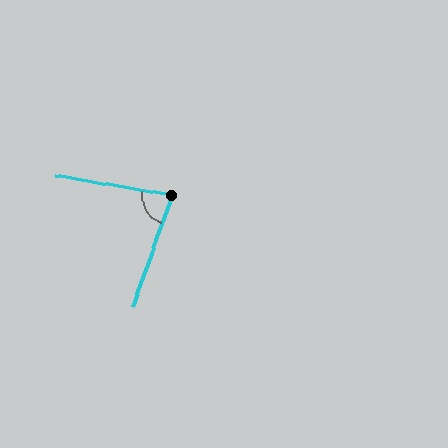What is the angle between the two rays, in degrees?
Approximately 80 degrees.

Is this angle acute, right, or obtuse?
It is acute.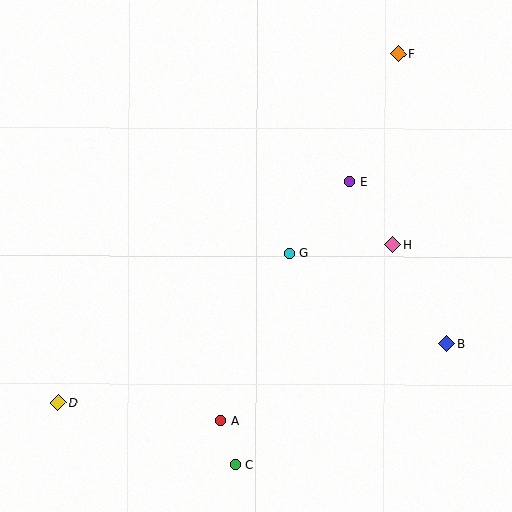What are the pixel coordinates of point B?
Point B is at (446, 343).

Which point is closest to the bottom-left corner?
Point D is closest to the bottom-left corner.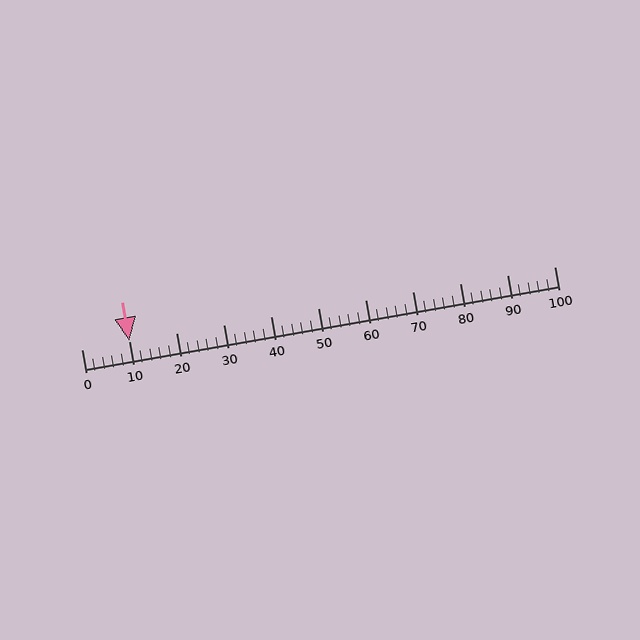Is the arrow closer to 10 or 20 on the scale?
The arrow is closer to 10.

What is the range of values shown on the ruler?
The ruler shows values from 0 to 100.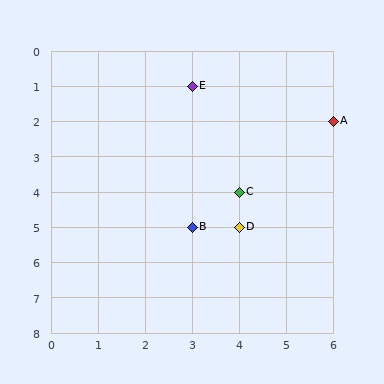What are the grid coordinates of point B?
Point B is at grid coordinates (3, 5).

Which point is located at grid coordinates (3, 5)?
Point B is at (3, 5).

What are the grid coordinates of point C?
Point C is at grid coordinates (4, 4).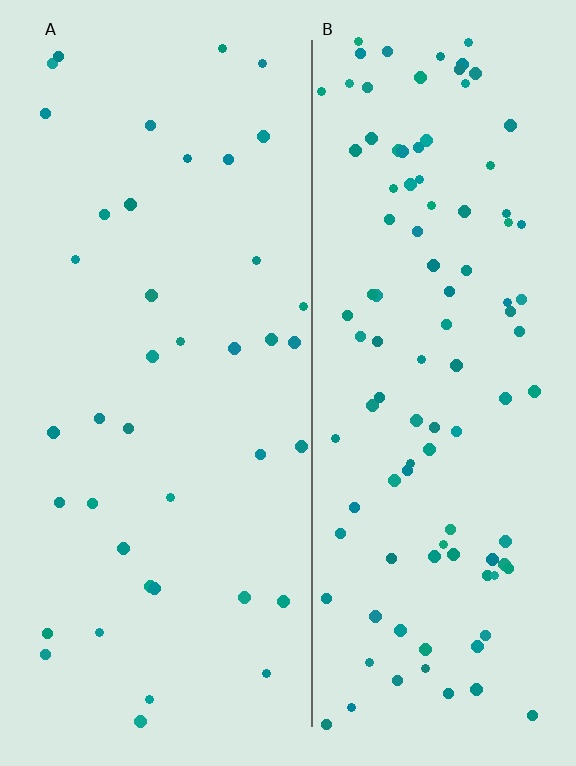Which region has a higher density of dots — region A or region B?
B (the right).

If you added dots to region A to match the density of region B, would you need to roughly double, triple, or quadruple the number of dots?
Approximately triple.